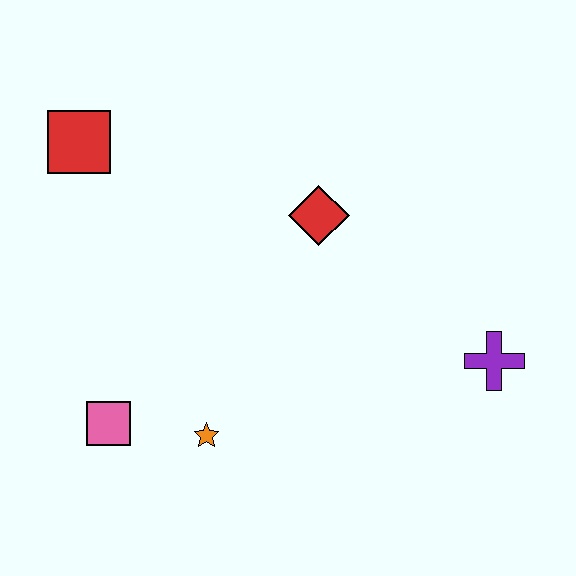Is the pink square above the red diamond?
No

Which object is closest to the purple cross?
The red diamond is closest to the purple cross.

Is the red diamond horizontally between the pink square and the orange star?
No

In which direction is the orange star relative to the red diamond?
The orange star is below the red diamond.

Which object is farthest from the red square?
The purple cross is farthest from the red square.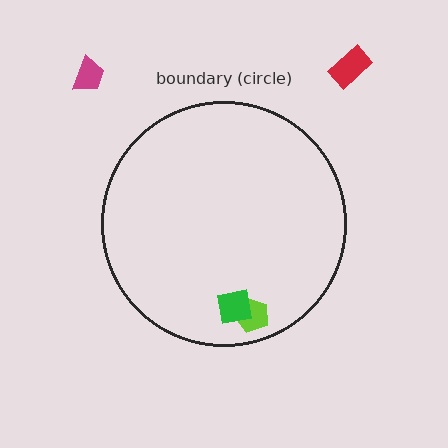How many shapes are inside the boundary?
2 inside, 2 outside.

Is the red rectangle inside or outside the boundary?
Outside.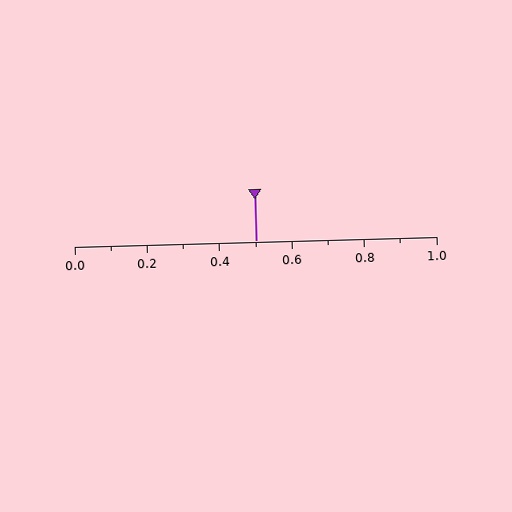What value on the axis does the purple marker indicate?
The marker indicates approximately 0.5.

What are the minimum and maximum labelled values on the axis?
The axis runs from 0.0 to 1.0.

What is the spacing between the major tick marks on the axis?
The major ticks are spaced 0.2 apart.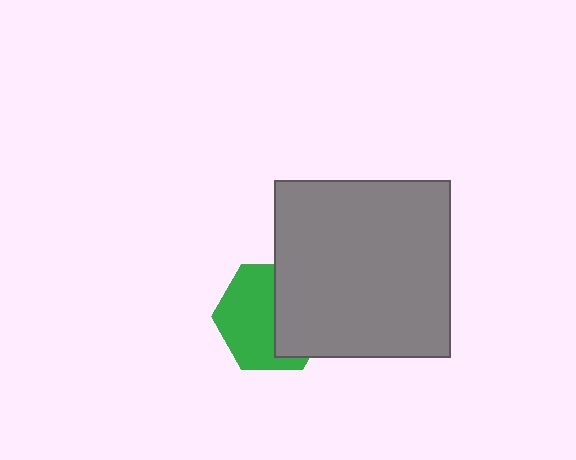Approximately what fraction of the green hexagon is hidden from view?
Roughly 45% of the green hexagon is hidden behind the gray square.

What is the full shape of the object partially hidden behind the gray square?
The partially hidden object is a green hexagon.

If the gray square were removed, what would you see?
You would see the complete green hexagon.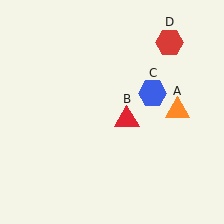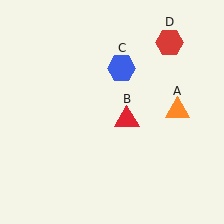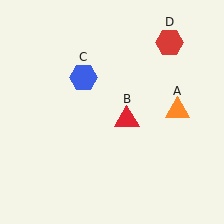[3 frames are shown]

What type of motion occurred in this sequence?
The blue hexagon (object C) rotated counterclockwise around the center of the scene.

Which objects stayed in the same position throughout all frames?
Orange triangle (object A) and red triangle (object B) and red hexagon (object D) remained stationary.